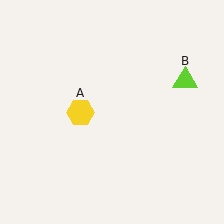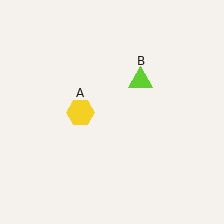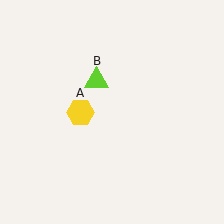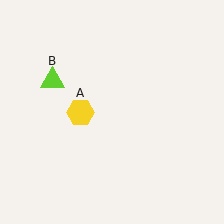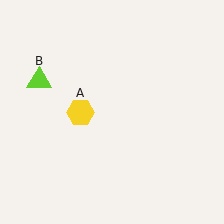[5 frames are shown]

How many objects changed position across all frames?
1 object changed position: lime triangle (object B).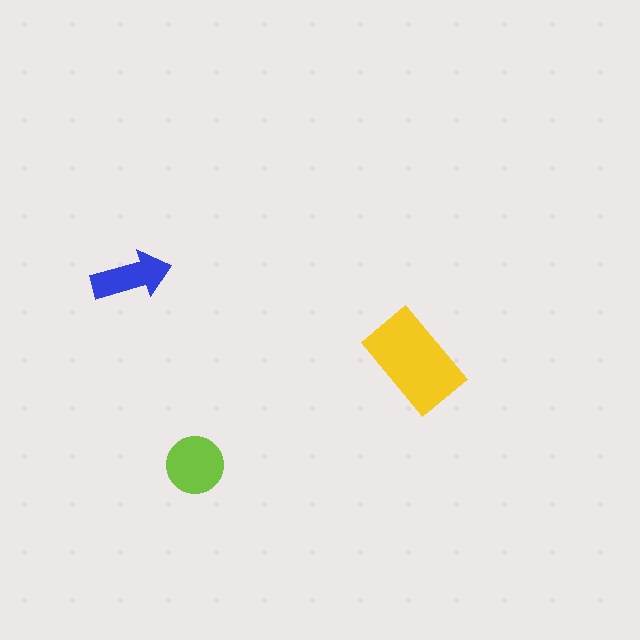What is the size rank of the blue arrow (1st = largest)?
3rd.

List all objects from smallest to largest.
The blue arrow, the lime circle, the yellow rectangle.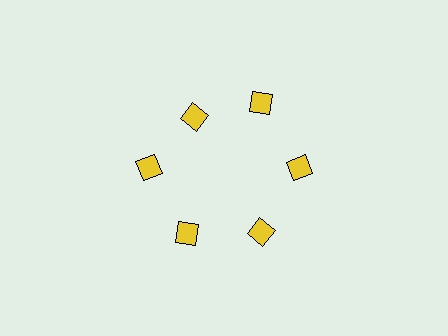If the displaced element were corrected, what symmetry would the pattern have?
It would have 6-fold rotational symmetry — the pattern would map onto itself every 60 degrees.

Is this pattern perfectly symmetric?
No. The 6 yellow diamonds are arranged in a ring, but one element near the 11 o'clock position is pulled inward toward the center, breaking the 6-fold rotational symmetry.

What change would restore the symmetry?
The symmetry would be restored by moving it outward, back onto the ring so that all 6 diamonds sit at equal angles and equal distance from the center.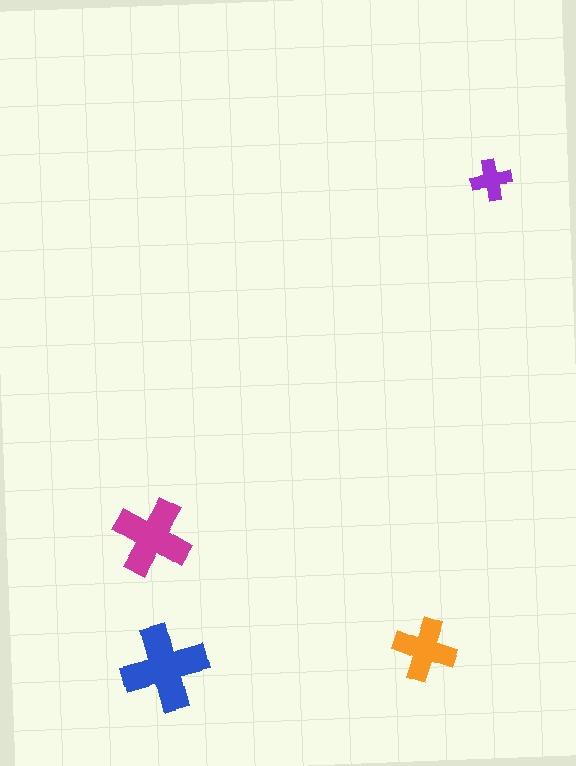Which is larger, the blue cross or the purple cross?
The blue one.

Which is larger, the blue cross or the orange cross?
The blue one.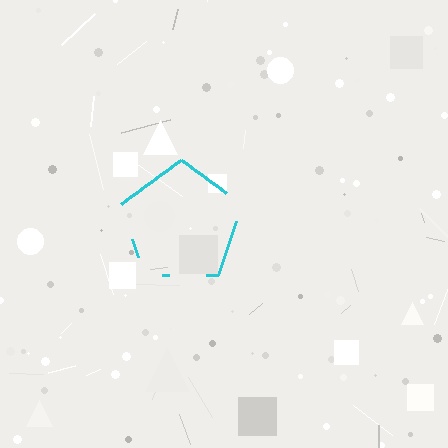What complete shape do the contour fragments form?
The contour fragments form a pentagon.